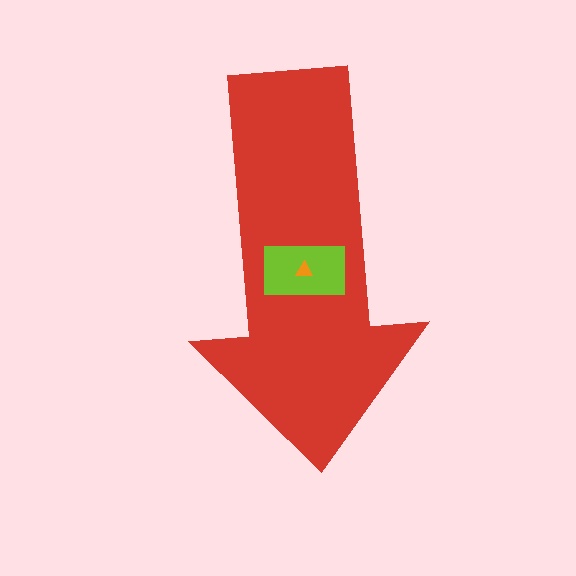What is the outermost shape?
The red arrow.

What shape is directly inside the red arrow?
The lime rectangle.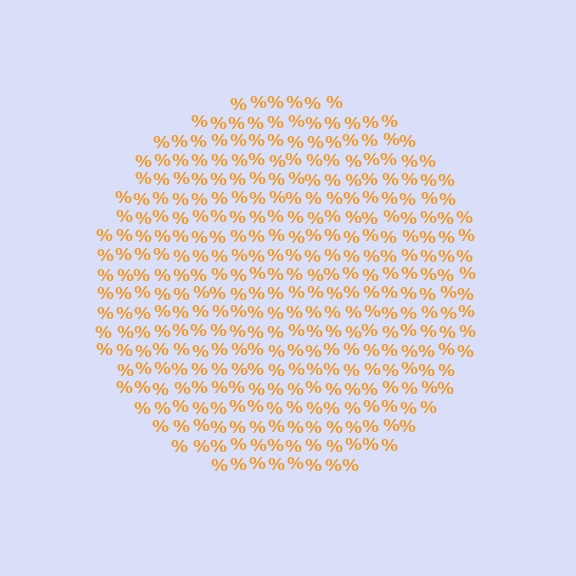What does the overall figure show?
The overall figure shows a circle.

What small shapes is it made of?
It is made of small percent signs.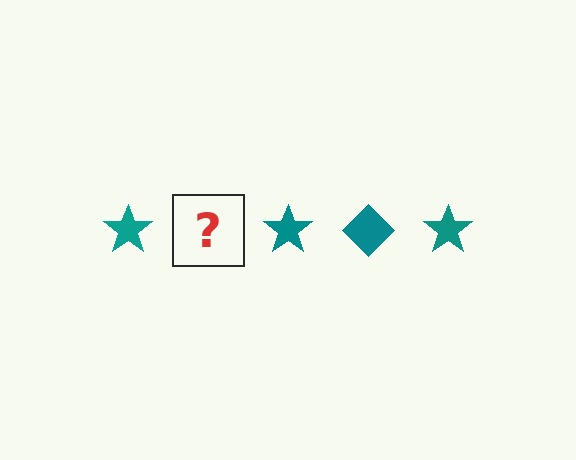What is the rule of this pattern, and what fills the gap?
The rule is that the pattern cycles through star, diamond shapes in teal. The gap should be filled with a teal diamond.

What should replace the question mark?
The question mark should be replaced with a teal diamond.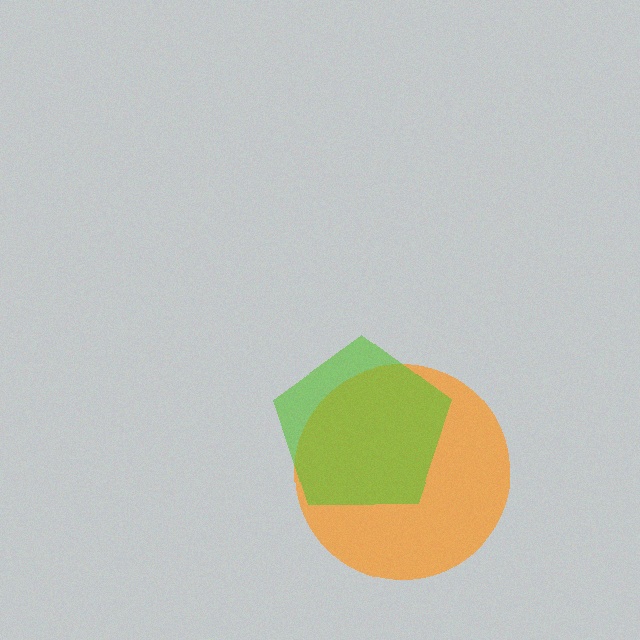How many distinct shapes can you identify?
There are 2 distinct shapes: an orange circle, a lime pentagon.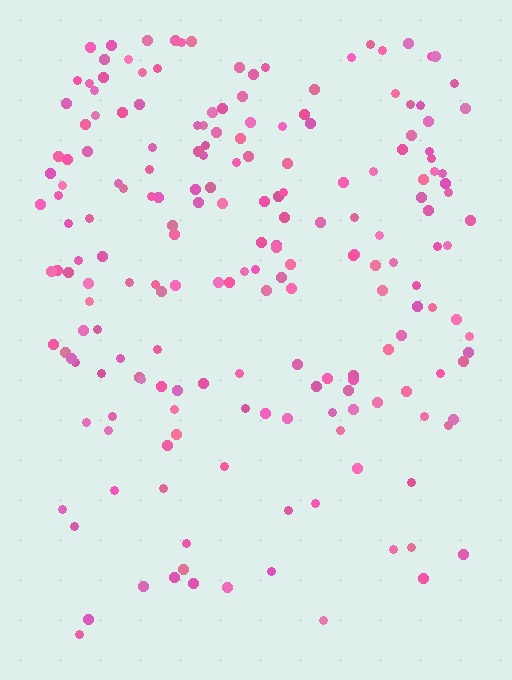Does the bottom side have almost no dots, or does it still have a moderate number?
Still a moderate number, just noticeably fewer than the top.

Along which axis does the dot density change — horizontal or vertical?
Vertical.